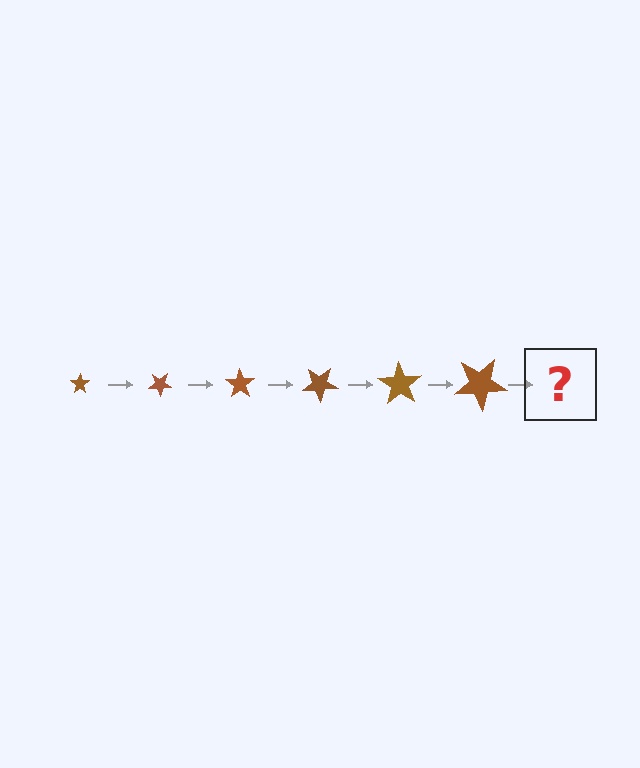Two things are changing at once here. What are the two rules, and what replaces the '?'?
The two rules are that the star grows larger each step and it rotates 35 degrees each step. The '?' should be a star, larger than the previous one and rotated 210 degrees from the start.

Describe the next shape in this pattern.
It should be a star, larger than the previous one and rotated 210 degrees from the start.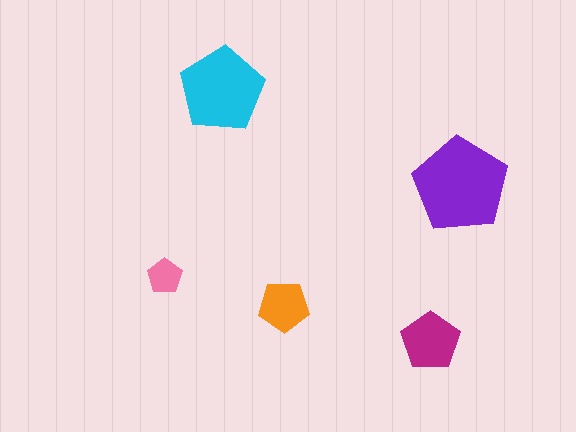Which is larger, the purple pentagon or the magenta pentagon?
The purple one.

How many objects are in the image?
There are 5 objects in the image.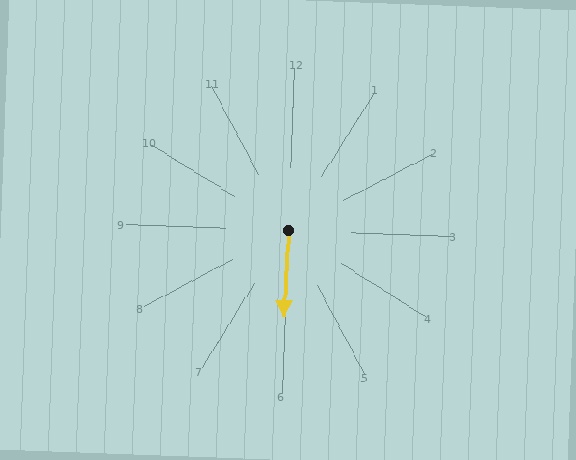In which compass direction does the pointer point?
South.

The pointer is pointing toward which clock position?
Roughly 6 o'clock.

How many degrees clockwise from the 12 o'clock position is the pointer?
Approximately 181 degrees.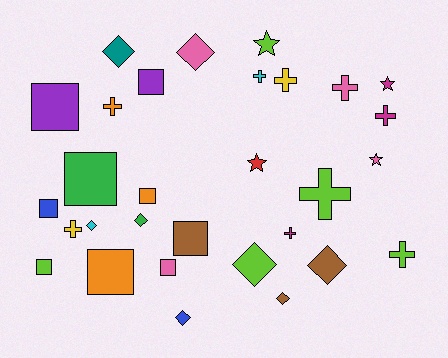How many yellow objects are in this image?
There are 2 yellow objects.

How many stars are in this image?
There are 4 stars.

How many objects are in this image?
There are 30 objects.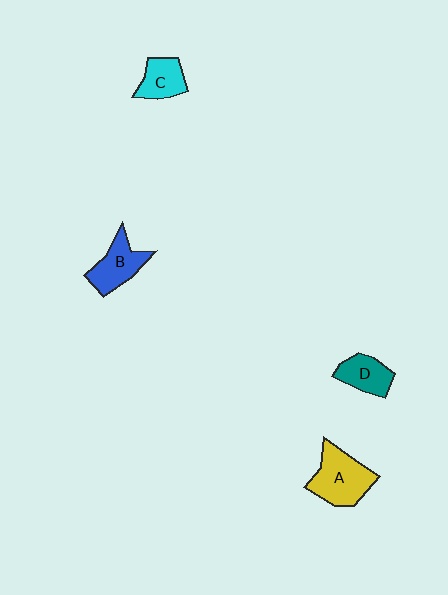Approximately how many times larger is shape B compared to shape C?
Approximately 1.3 times.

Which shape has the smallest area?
Shape C (cyan).